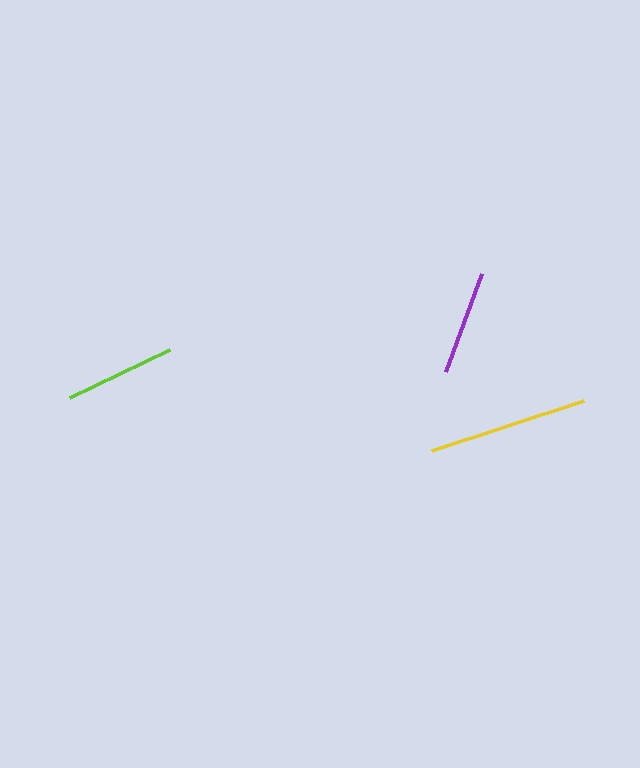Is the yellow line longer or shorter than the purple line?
The yellow line is longer than the purple line.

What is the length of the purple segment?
The purple segment is approximately 104 pixels long.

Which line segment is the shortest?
The purple line is the shortest at approximately 104 pixels.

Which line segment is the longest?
The yellow line is the longest at approximately 160 pixels.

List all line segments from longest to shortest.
From longest to shortest: yellow, lime, purple.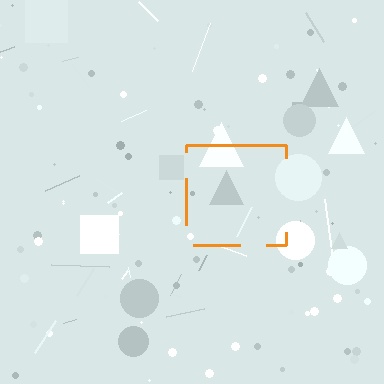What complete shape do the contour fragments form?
The contour fragments form a square.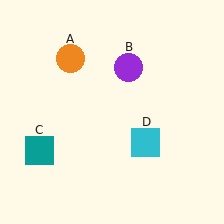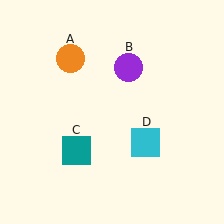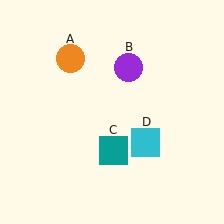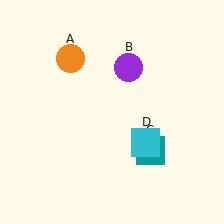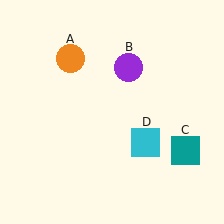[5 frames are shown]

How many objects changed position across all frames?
1 object changed position: teal square (object C).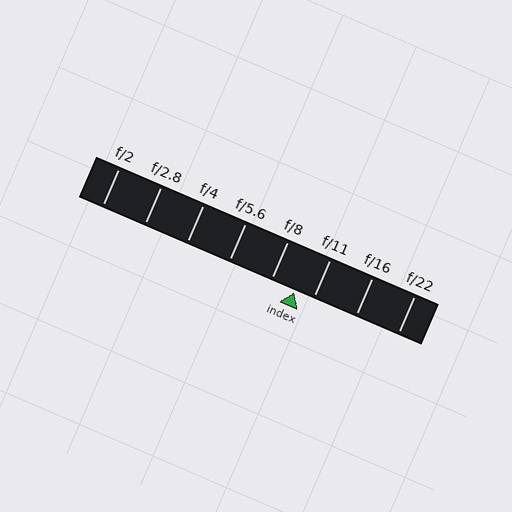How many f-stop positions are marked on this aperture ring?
There are 8 f-stop positions marked.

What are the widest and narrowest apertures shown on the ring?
The widest aperture shown is f/2 and the narrowest is f/22.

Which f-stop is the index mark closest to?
The index mark is closest to f/11.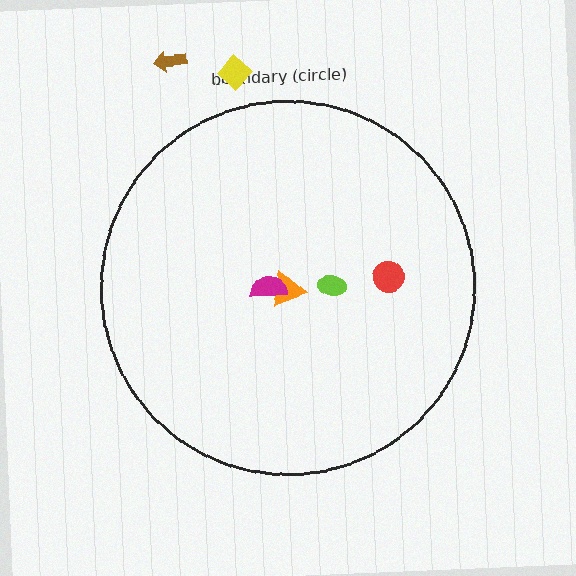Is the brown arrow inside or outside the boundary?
Outside.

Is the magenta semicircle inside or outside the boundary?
Inside.